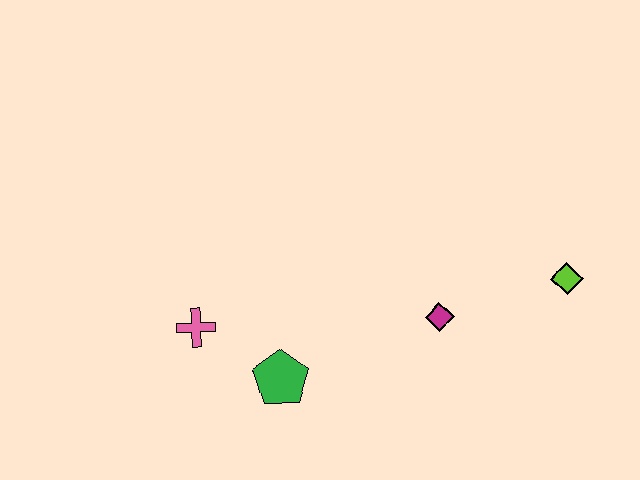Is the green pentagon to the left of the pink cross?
No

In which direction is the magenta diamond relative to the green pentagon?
The magenta diamond is to the right of the green pentagon.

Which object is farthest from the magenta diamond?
The pink cross is farthest from the magenta diamond.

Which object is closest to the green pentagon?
The pink cross is closest to the green pentagon.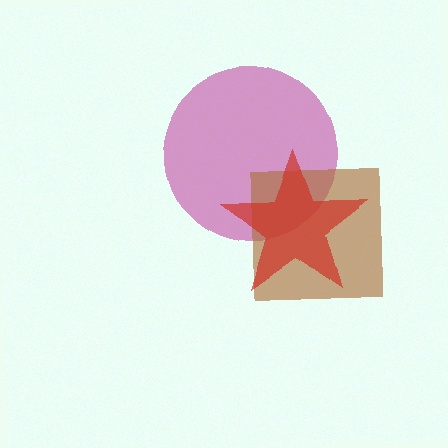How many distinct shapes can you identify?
There are 3 distinct shapes: a magenta circle, a brown square, a red star.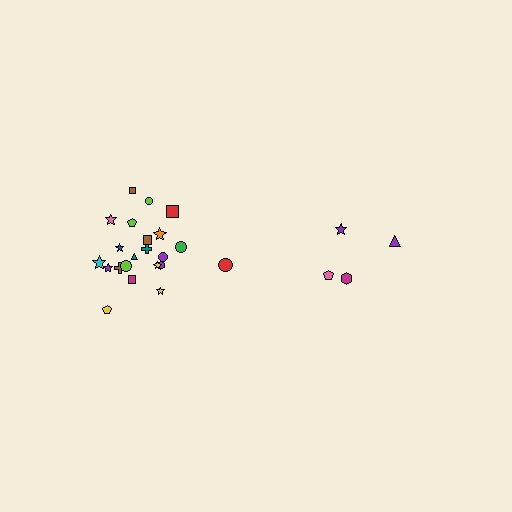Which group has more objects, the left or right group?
The left group.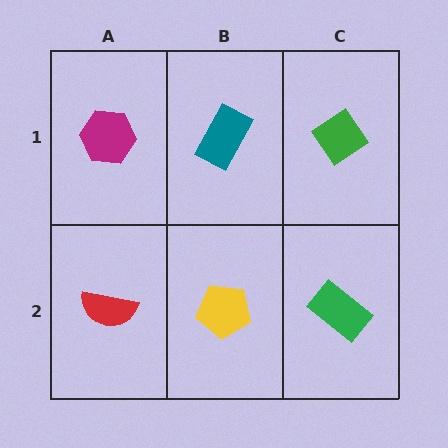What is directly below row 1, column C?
A green rectangle.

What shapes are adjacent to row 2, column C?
A green diamond (row 1, column C), a yellow pentagon (row 2, column B).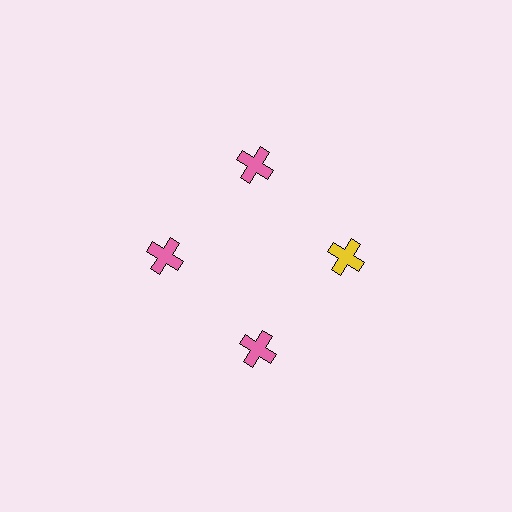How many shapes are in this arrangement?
There are 4 shapes arranged in a ring pattern.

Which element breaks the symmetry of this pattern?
The yellow cross at roughly the 3 o'clock position breaks the symmetry. All other shapes are pink crosses.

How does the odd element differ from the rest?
It has a different color: yellow instead of pink.